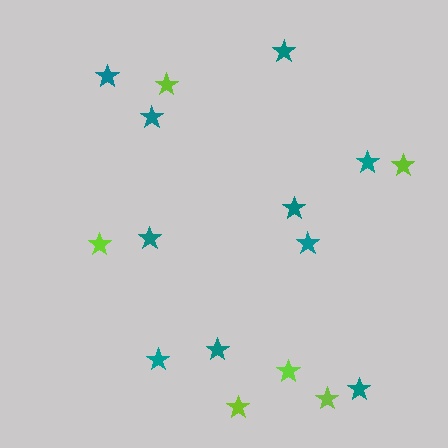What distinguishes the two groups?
There are 2 groups: one group of teal stars (10) and one group of lime stars (6).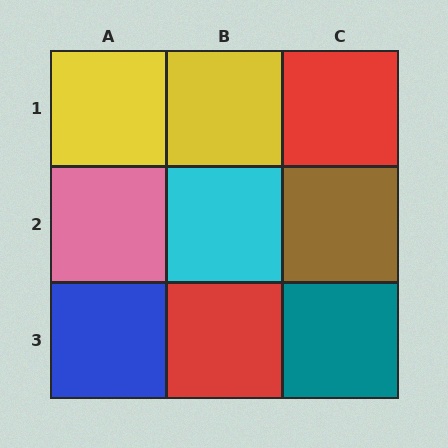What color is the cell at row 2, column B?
Cyan.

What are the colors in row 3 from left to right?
Blue, red, teal.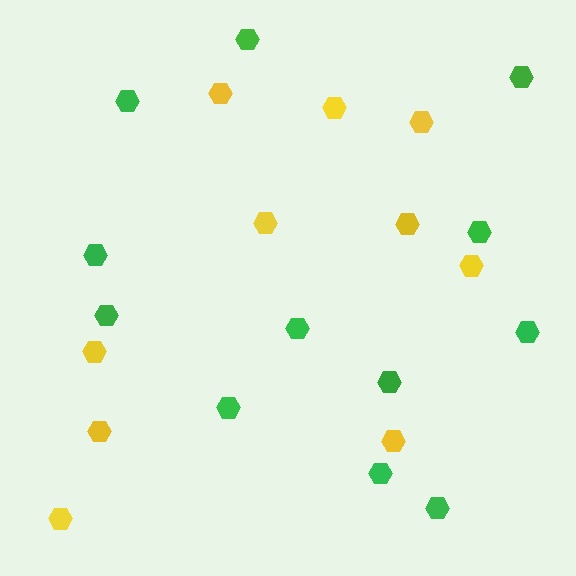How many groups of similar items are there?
There are 2 groups: one group of yellow hexagons (10) and one group of green hexagons (12).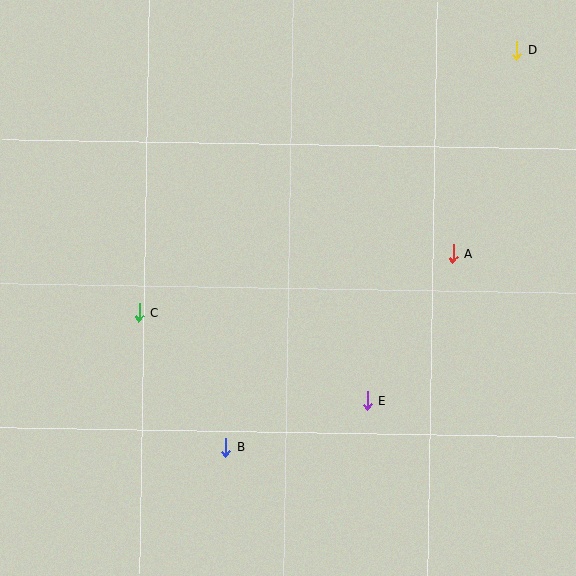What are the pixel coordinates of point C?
Point C is at (139, 312).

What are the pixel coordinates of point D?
Point D is at (517, 50).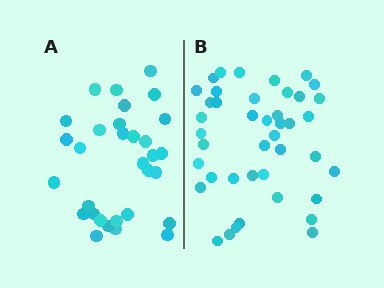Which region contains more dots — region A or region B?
Region B (the right region) has more dots.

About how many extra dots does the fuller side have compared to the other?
Region B has roughly 12 or so more dots than region A.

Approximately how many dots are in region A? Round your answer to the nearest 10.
About 30 dots. (The exact count is 31, which rounds to 30.)